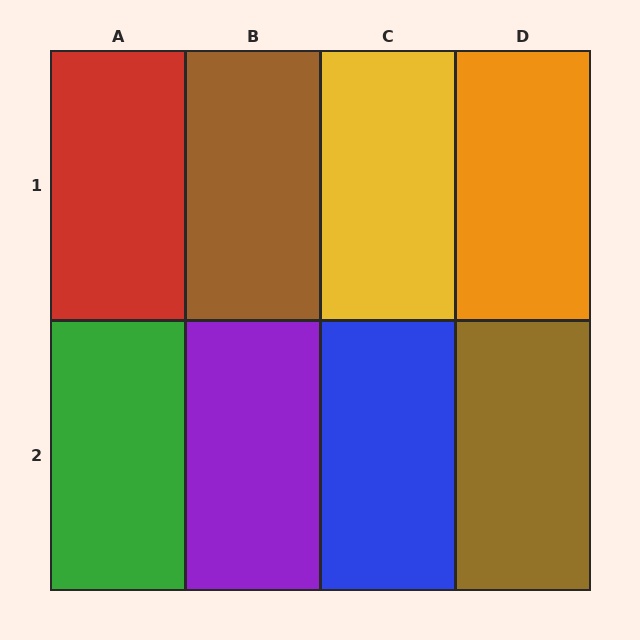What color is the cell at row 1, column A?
Red.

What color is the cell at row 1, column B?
Brown.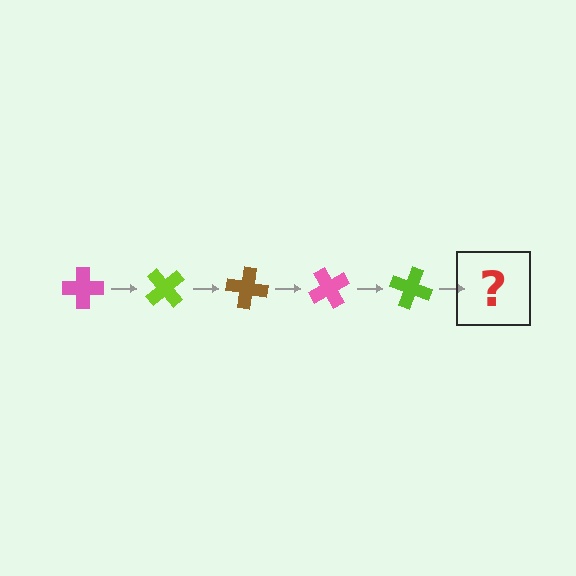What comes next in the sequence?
The next element should be a brown cross, rotated 250 degrees from the start.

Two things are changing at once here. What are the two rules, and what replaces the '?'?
The two rules are that it rotates 50 degrees each step and the color cycles through pink, lime, and brown. The '?' should be a brown cross, rotated 250 degrees from the start.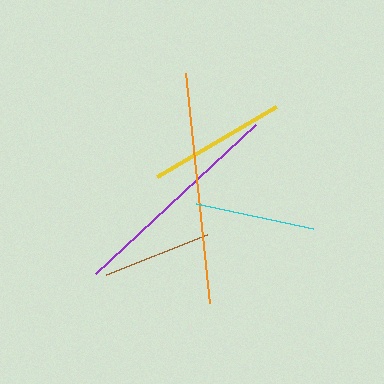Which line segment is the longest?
The orange line is the longest at approximately 231 pixels.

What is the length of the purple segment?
The purple segment is approximately 219 pixels long.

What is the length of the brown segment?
The brown segment is approximately 108 pixels long.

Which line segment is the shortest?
The brown line is the shortest at approximately 108 pixels.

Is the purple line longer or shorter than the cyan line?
The purple line is longer than the cyan line.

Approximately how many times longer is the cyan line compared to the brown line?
The cyan line is approximately 1.1 times the length of the brown line.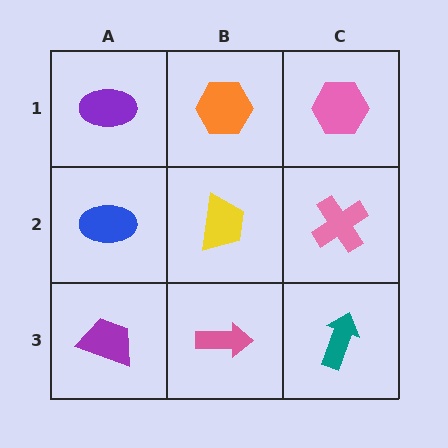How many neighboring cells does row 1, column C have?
2.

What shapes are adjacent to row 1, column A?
A blue ellipse (row 2, column A), an orange hexagon (row 1, column B).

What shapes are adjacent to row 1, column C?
A pink cross (row 2, column C), an orange hexagon (row 1, column B).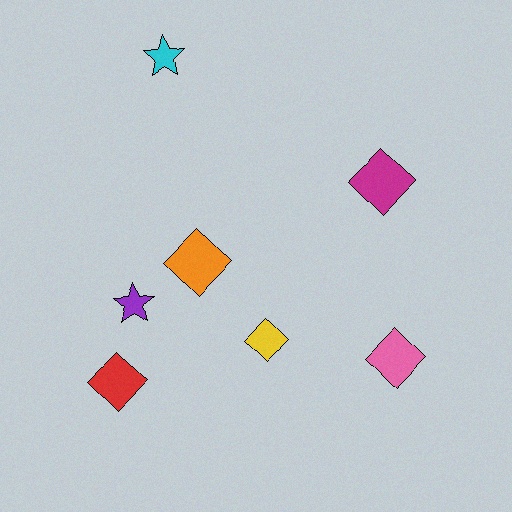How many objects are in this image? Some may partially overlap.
There are 7 objects.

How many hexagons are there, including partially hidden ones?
There are no hexagons.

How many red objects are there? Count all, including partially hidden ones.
There is 1 red object.